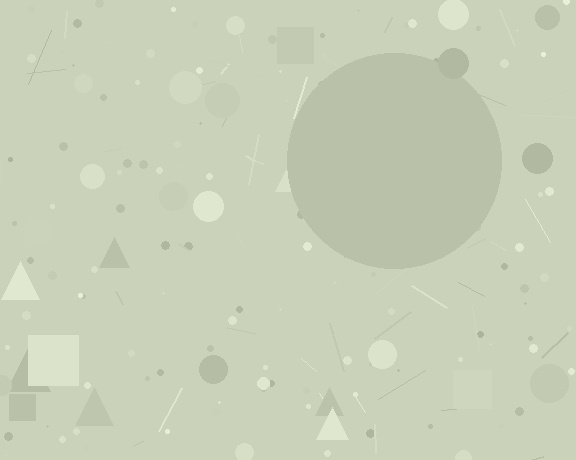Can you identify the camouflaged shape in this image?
The camouflaged shape is a circle.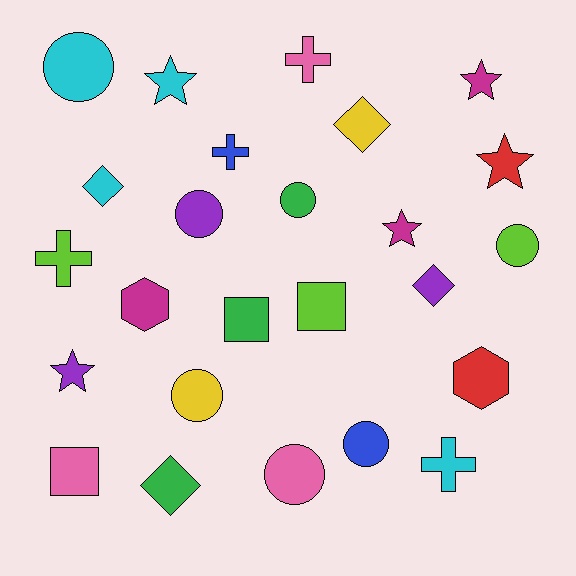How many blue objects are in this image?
There are 2 blue objects.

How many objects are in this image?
There are 25 objects.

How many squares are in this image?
There are 3 squares.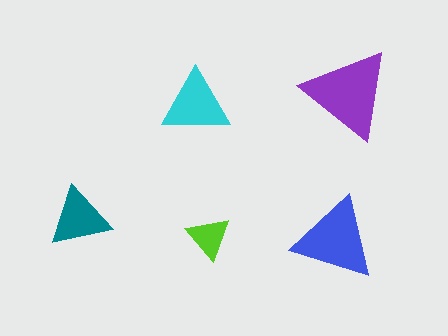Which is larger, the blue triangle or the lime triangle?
The blue one.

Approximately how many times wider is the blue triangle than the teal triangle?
About 1.5 times wider.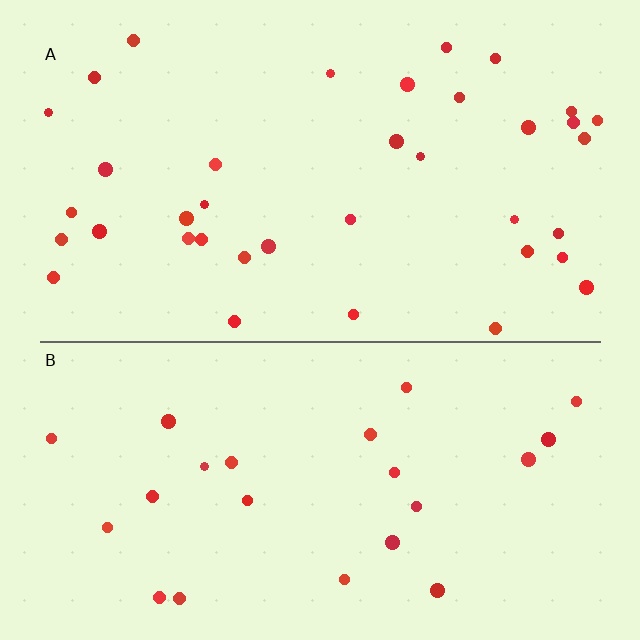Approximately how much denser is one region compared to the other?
Approximately 1.6× — region A over region B.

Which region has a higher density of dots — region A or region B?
A (the top).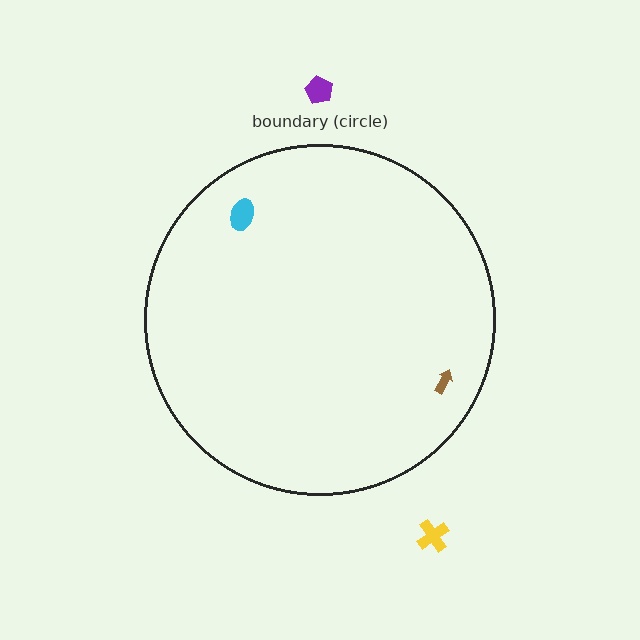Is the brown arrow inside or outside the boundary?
Inside.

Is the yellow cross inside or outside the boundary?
Outside.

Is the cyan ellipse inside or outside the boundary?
Inside.